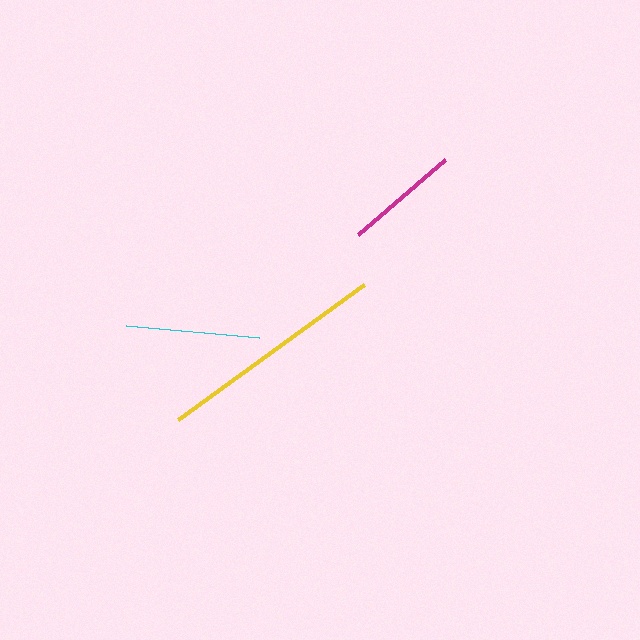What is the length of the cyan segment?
The cyan segment is approximately 134 pixels long.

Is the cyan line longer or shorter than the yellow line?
The yellow line is longer than the cyan line.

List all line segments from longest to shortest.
From longest to shortest: yellow, cyan, magenta.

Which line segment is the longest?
The yellow line is the longest at approximately 230 pixels.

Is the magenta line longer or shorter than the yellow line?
The yellow line is longer than the magenta line.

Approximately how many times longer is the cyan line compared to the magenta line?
The cyan line is approximately 1.2 times the length of the magenta line.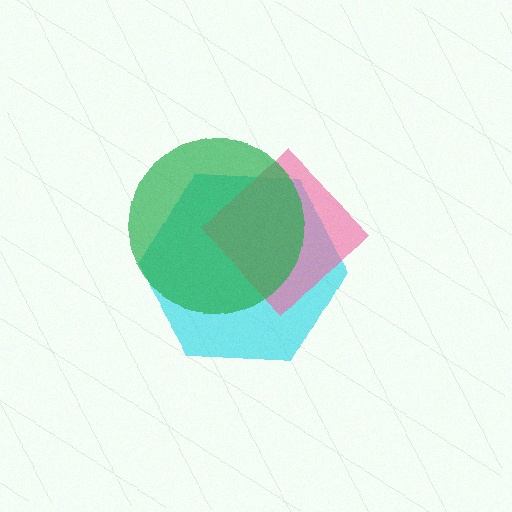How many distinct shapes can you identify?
There are 3 distinct shapes: a cyan hexagon, a pink diamond, a green circle.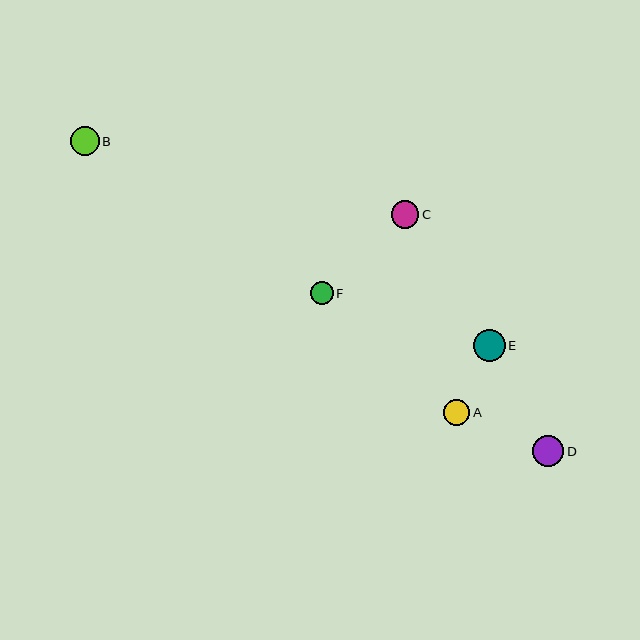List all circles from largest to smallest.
From largest to smallest: E, D, B, C, A, F.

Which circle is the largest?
Circle E is the largest with a size of approximately 32 pixels.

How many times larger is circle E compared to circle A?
Circle E is approximately 1.2 times the size of circle A.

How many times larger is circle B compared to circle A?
Circle B is approximately 1.1 times the size of circle A.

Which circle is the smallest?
Circle F is the smallest with a size of approximately 22 pixels.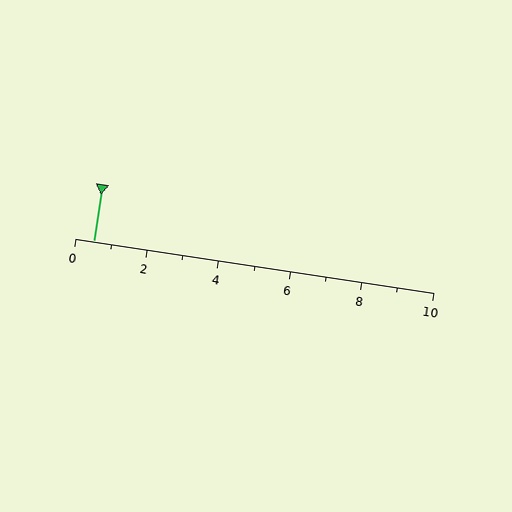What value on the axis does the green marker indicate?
The marker indicates approximately 0.5.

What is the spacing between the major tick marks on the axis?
The major ticks are spaced 2 apart.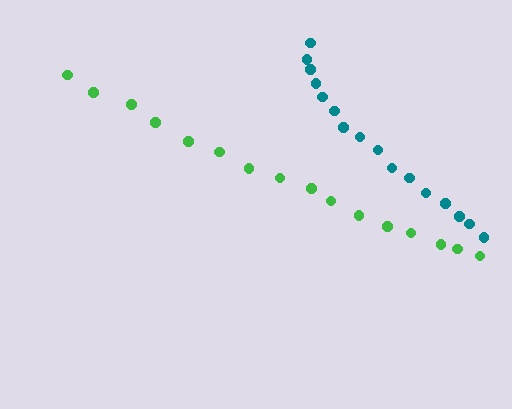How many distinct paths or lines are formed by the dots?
There are 2 distinct paths.